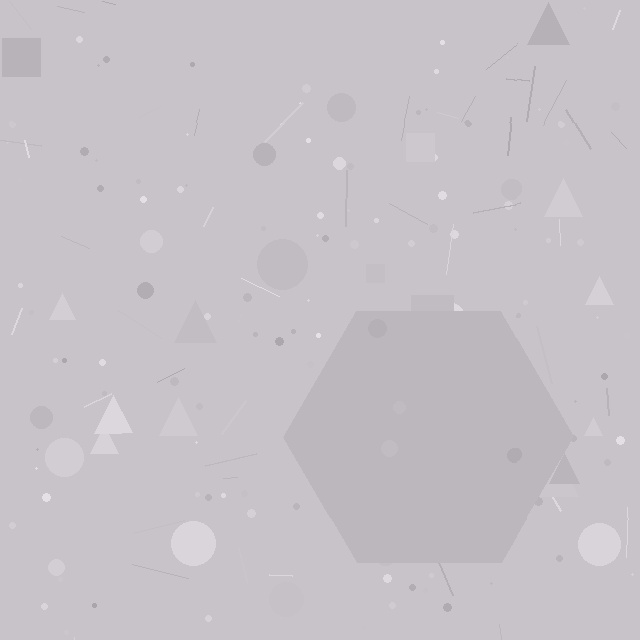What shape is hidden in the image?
A hexagon is hidden in the image.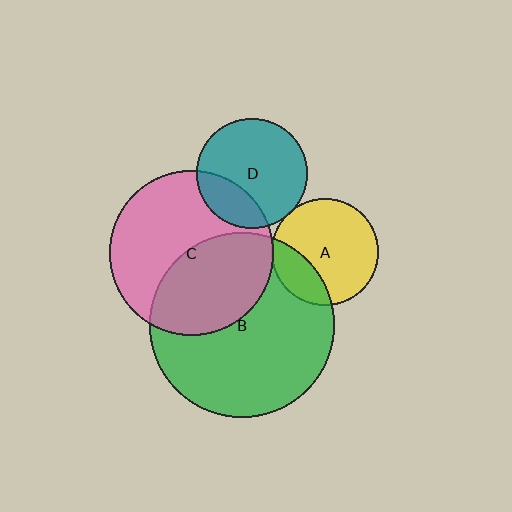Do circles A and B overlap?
Yes.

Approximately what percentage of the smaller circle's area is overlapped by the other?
Approximately 25%.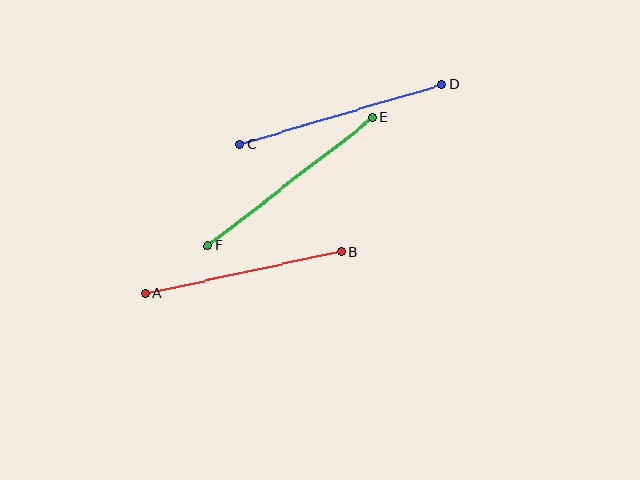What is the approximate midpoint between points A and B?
The midpoint is at approximately (243, 272) pixels.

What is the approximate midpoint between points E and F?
The midpoint is at approximately (290, 182) pixels.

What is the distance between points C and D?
The distance is approximately 211 pixels.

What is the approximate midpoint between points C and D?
The midpoint is at approximately (341, 114) pixels.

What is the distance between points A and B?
The distance is approximately 201 pixels.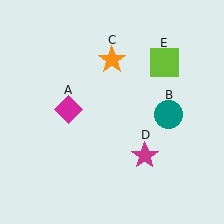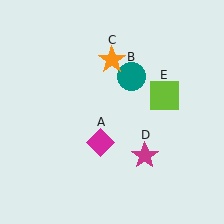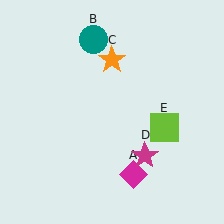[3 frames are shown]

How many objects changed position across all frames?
3 objects changed position: magenta diamond (object A), teal circle (object B), lime square (object E).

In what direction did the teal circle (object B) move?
The teal circle (object B) moved up and to the left.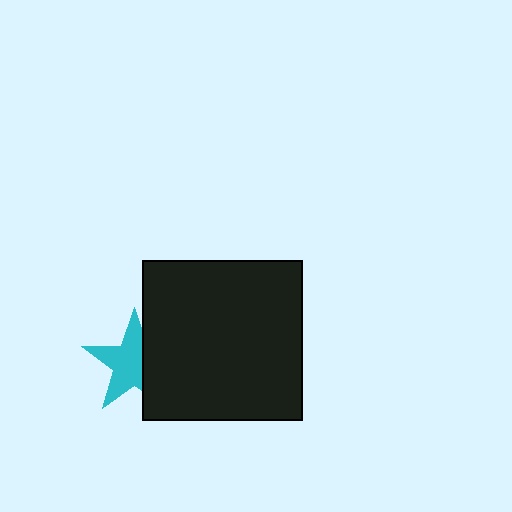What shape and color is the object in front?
The object in front is a black square.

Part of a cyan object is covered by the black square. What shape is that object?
It is a star.